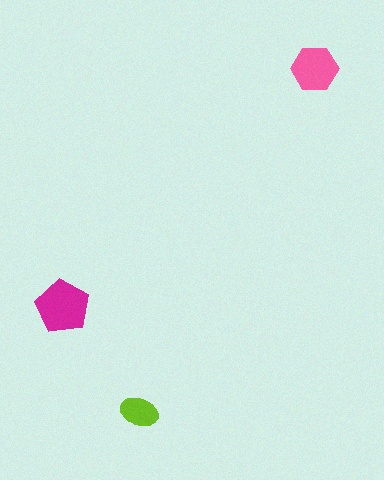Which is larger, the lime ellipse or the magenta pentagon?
The magenta pentagon.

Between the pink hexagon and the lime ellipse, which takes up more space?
The pink hexagon.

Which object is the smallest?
The lime ellipse.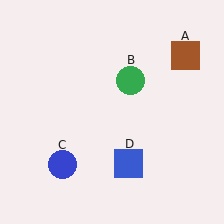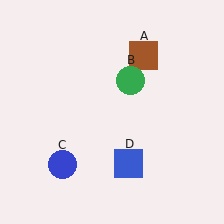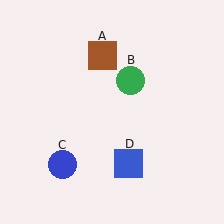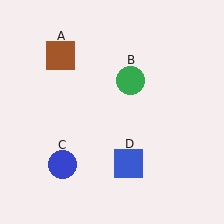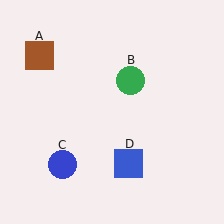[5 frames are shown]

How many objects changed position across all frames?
1 object changed position: brown square (object A).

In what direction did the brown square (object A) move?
The brown square (object A) moved left.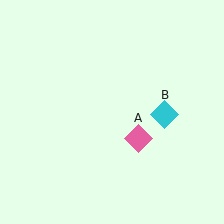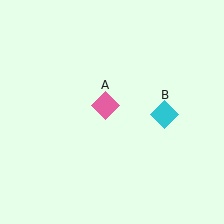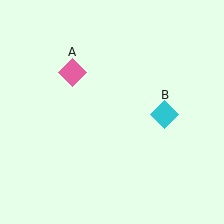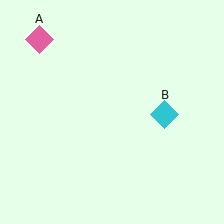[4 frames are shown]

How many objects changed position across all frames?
1 object changed position: pink diamond (object A).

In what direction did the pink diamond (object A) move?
The pink diamond (object A) moved up and to the left.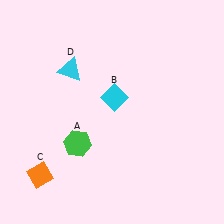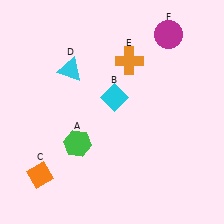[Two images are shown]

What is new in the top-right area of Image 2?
A magenta circle (F) was added in the top-right area of Image 2.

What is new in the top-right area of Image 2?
An orange cross (E) was added in the top-right area of Image 2.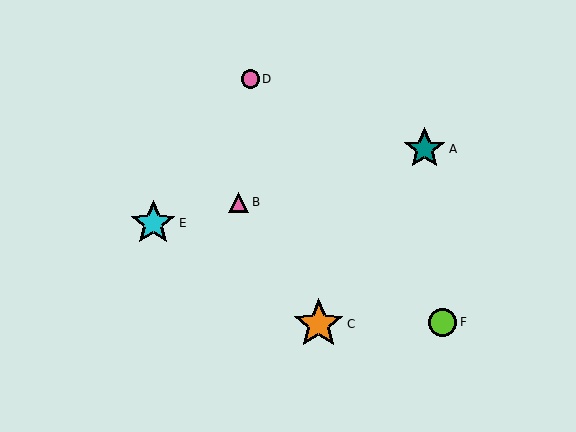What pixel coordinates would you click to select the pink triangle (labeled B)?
Click at (239, 202) to select the pink triangle B.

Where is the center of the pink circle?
The center of the pink circle is at (250, 79).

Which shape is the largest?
The orange star (labeled C) is the largest.